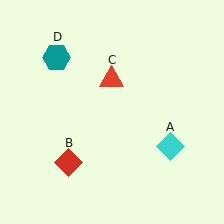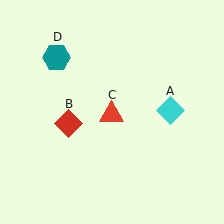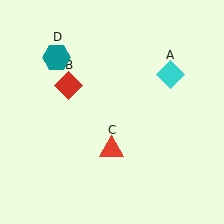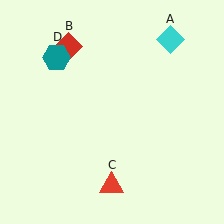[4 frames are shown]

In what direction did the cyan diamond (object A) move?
The cyan diamond (object A) moved up.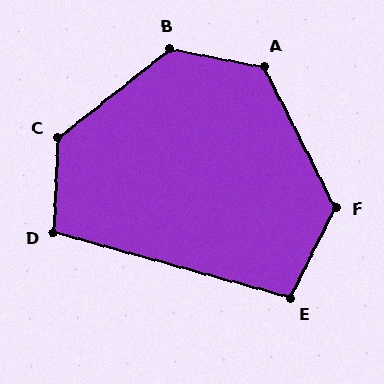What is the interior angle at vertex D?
Approximately 103 degrees (obtuse).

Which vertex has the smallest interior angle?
E, at approximately 101 degrees.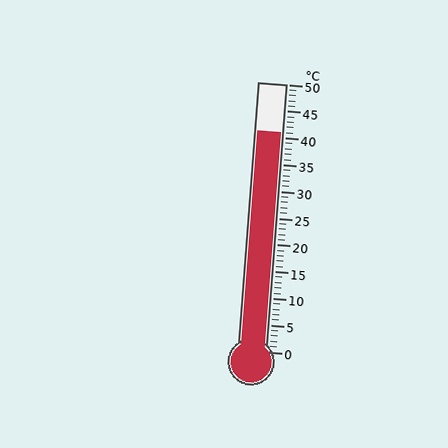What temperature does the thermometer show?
The thermometer shows approximately 41°C.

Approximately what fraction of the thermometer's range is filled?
The thermometer is filled to approximately 80% of its range.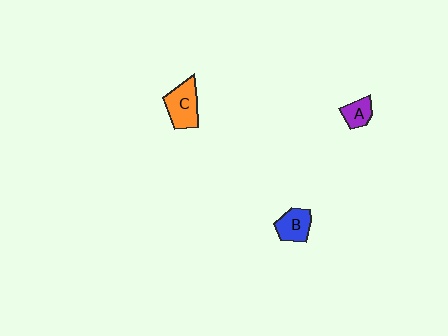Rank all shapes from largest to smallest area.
From largest to smallest: C (orange), B (blue), A (purple).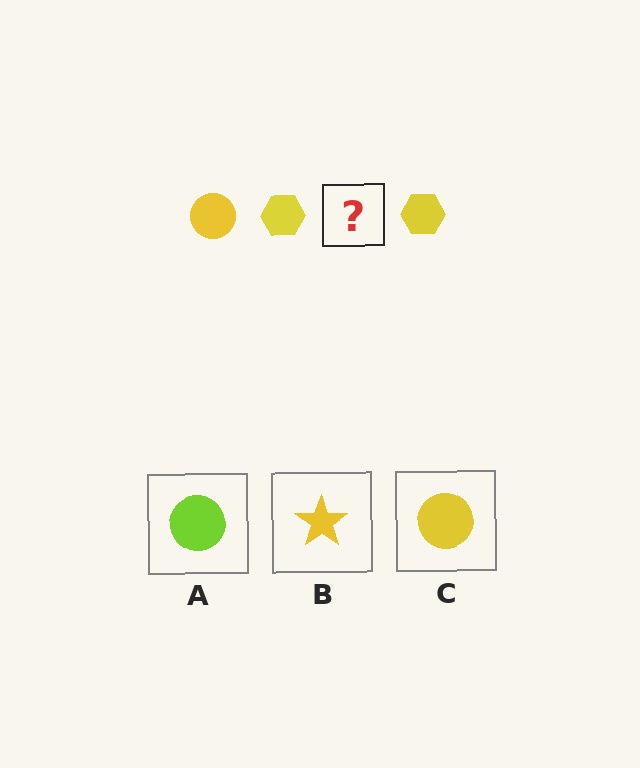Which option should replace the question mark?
Option C.